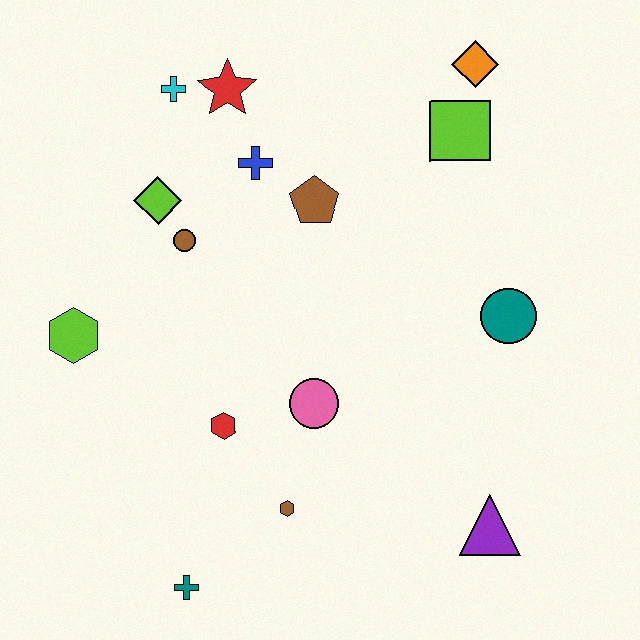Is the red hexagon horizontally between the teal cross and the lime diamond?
No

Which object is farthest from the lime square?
The teal cross is farthest from the lime square.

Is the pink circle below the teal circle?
Yes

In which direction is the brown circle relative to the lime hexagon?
The brown circle is to the right of the lime hexagon.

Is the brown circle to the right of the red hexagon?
No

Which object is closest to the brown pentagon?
The blue cross is closest to the brown pentagon.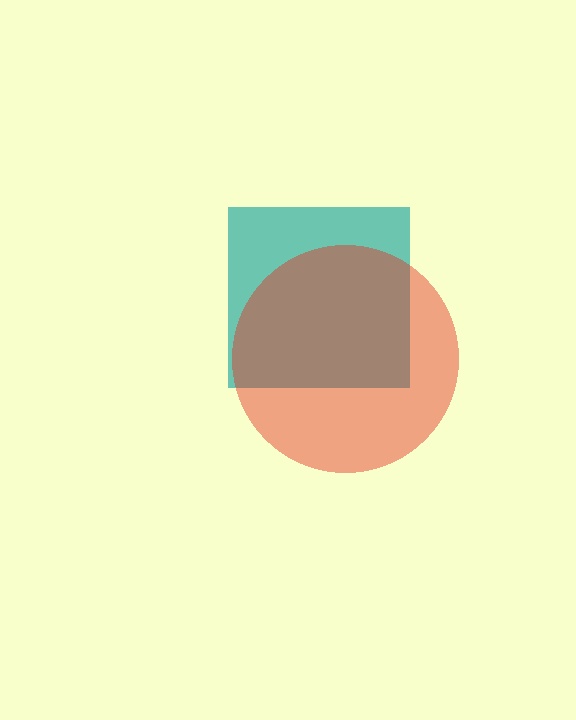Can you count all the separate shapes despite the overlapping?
Yes, there are 2 separate shapes.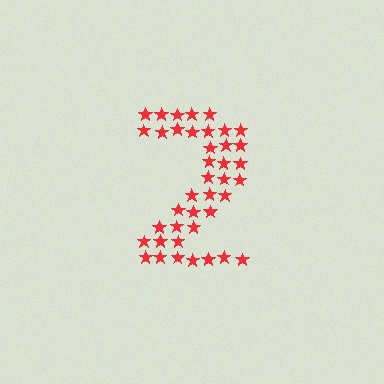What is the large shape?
The large shape is the digit 2.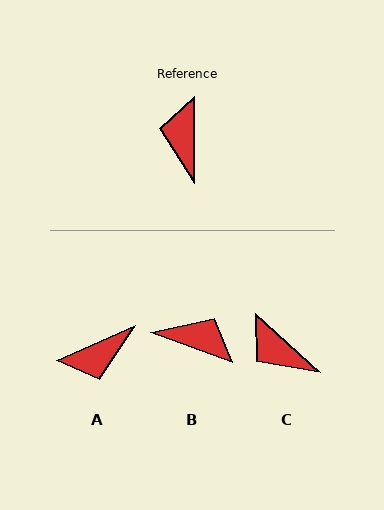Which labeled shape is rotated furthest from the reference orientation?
A, about 114 degrees away.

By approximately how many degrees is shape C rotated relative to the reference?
Approximately 48 degrees counter-clockwise.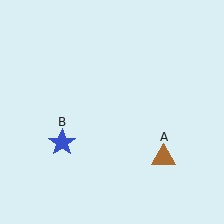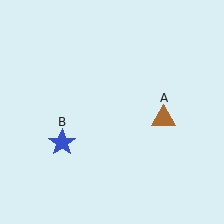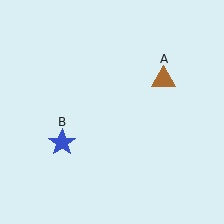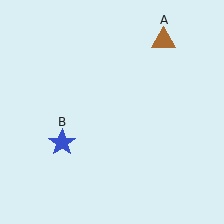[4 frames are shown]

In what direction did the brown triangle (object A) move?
The brown triangle (object A) moved up.